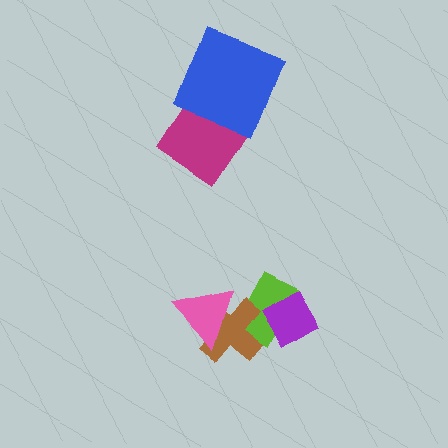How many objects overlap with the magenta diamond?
1 object overlaps with the magenta diamond.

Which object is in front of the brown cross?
The pink triangle is in front of the brown cross.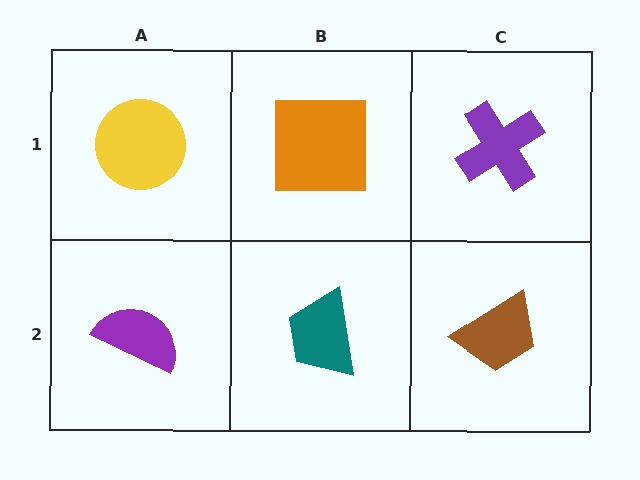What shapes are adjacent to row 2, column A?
A yellow circle (row 1, column A), a teal trapezoid (row 2, column B).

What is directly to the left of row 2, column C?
A teal trapezoid.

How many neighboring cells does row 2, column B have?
3.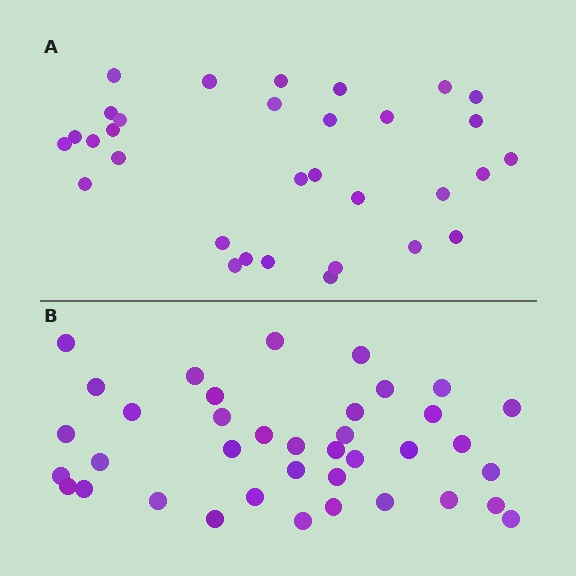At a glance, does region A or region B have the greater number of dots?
Region B (the bottom region) has more dots.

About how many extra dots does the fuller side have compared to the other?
Region B has about 6 more dots than region A.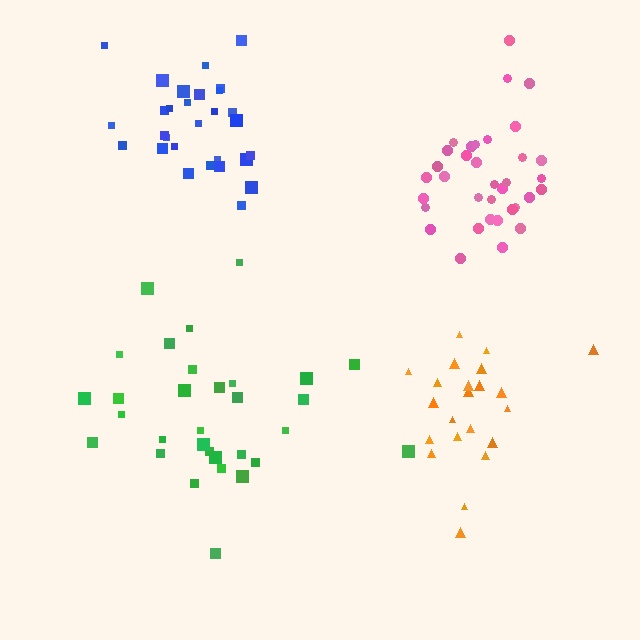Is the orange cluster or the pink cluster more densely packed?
Pink.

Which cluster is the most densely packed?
Pink.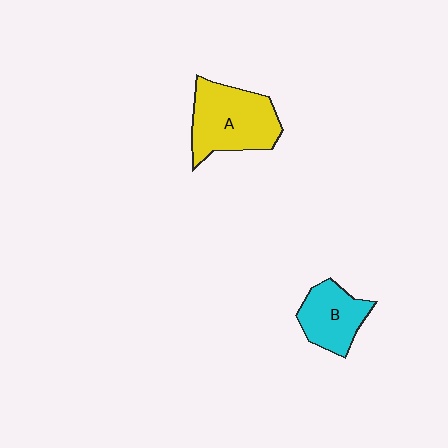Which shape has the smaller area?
Shape B (cyan).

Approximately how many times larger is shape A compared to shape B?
Approximately 1.5 times.